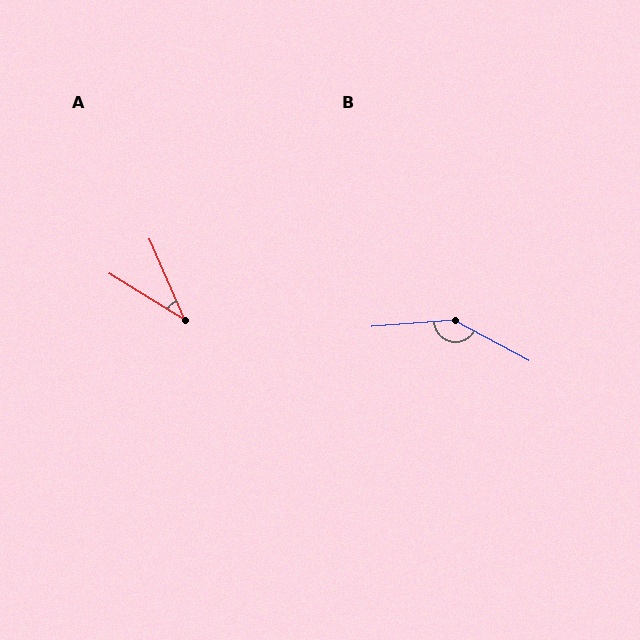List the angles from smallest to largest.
A (35°), B (147°).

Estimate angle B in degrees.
Approximately 147 degrees.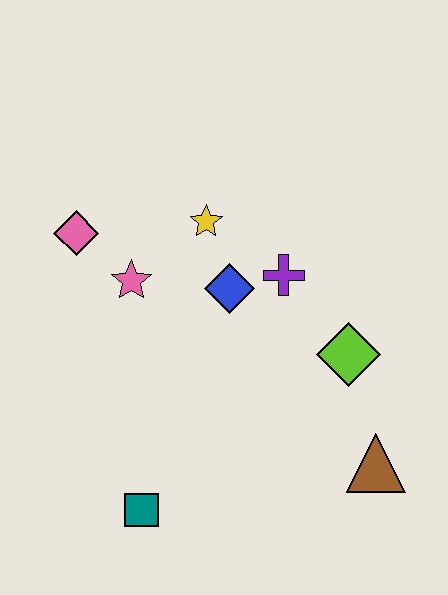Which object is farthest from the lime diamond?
The pink diamond is farthest from the lime diamond.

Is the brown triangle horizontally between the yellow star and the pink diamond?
No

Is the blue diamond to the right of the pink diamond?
Yes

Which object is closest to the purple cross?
The blue diamond is closest to the purple cross.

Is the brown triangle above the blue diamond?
No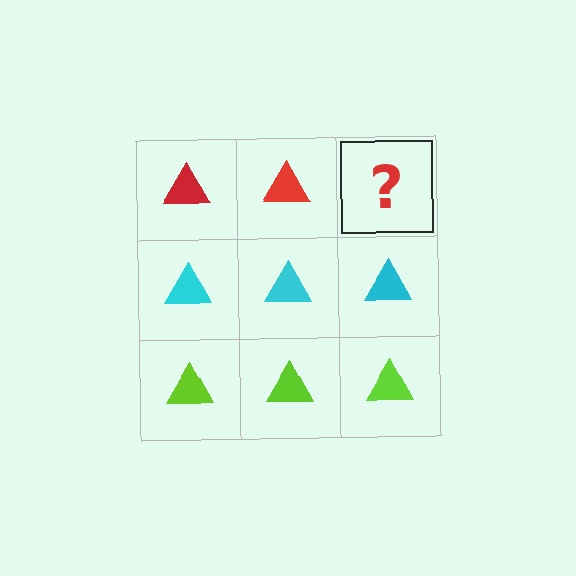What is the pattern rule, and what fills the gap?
The rule is that each row has a consistent color. The gap should be filled with a red triangle.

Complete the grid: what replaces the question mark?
The question mark should be replaced with a red triangle.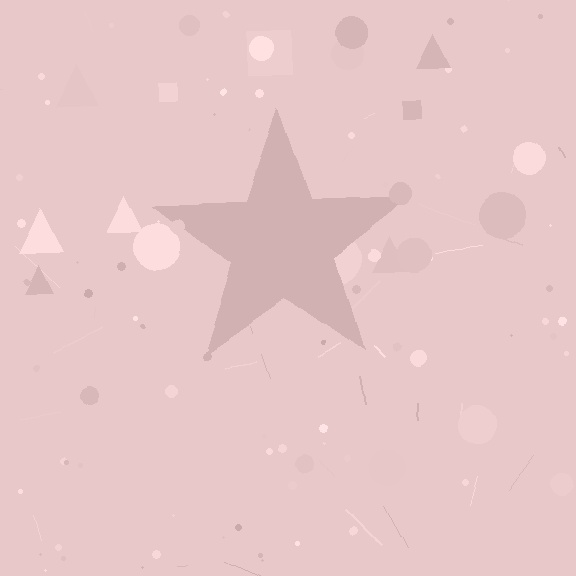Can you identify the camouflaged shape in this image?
The camouflaged shape is a star.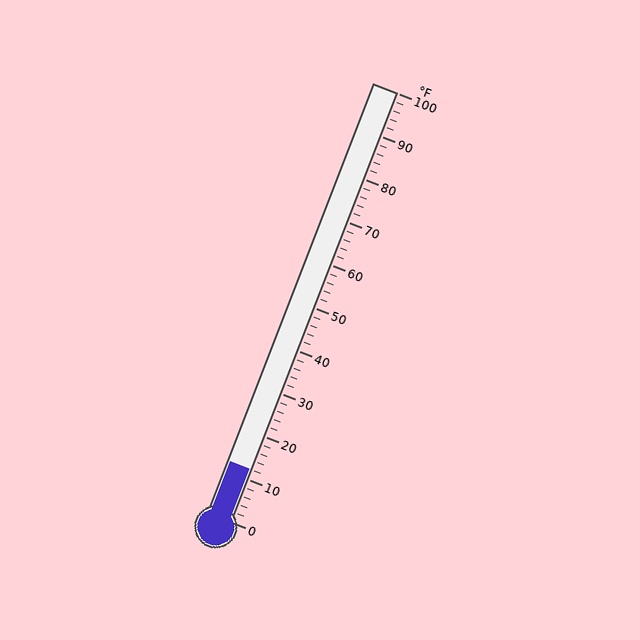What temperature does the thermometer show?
The thermometer shows approximately 12°F.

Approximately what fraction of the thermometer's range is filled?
The thermometer is filled to approximately 10% of its range.